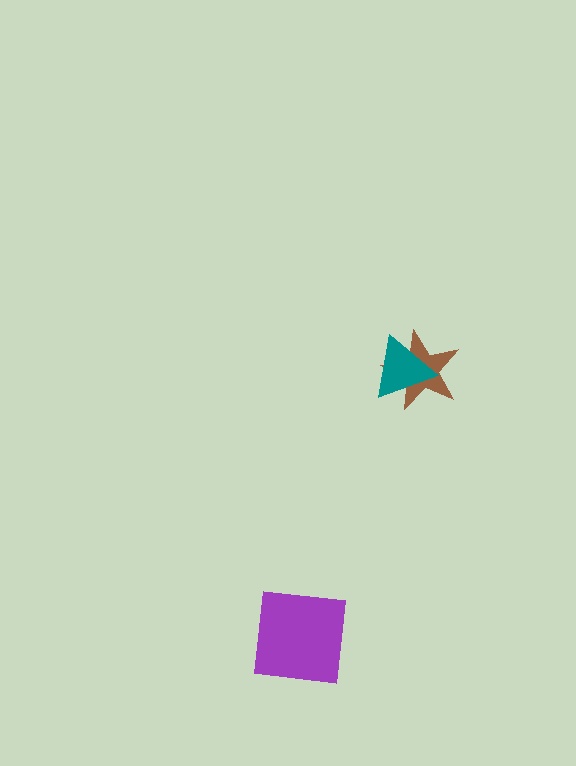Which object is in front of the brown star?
The teal triangle is in front of the brown star.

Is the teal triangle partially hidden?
No, no other shape covers it.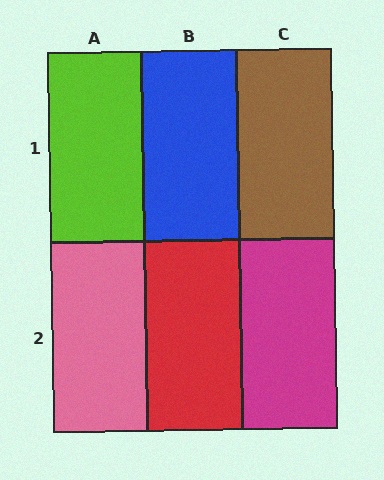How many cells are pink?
1 cell is pink.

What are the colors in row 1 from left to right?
Lime, blue, brown.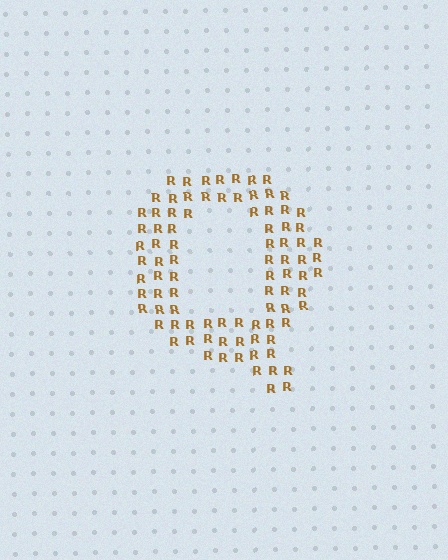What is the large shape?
The large shape is the letter Q.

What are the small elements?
The small elements are letter R's.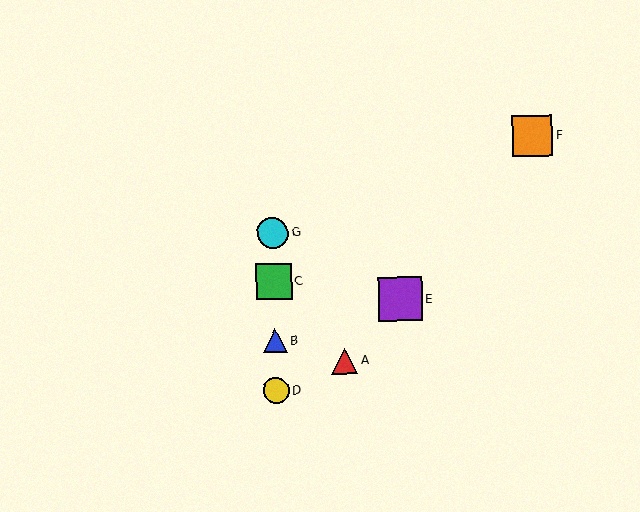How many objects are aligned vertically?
4 objects (B, C, D, G) are aligned vertically.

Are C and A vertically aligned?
No, C is at x≈274 and A is at x≈344.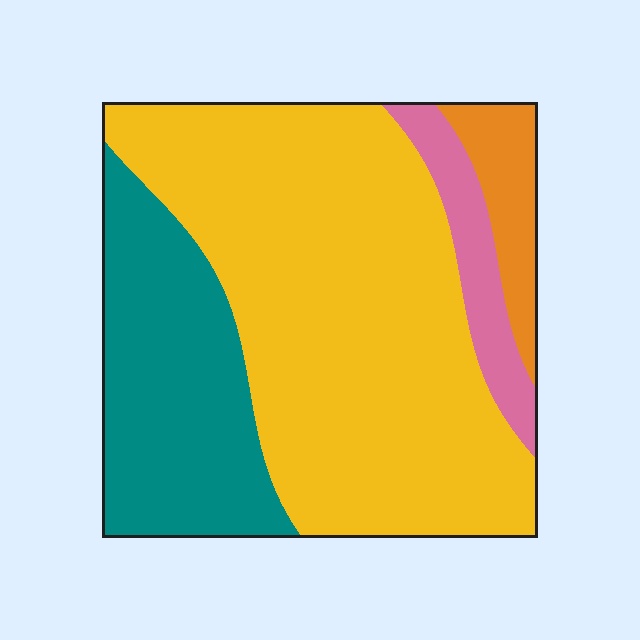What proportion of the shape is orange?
Orange covers about 5% of the shape.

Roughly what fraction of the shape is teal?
Teal covers roughly 25% of the shape.